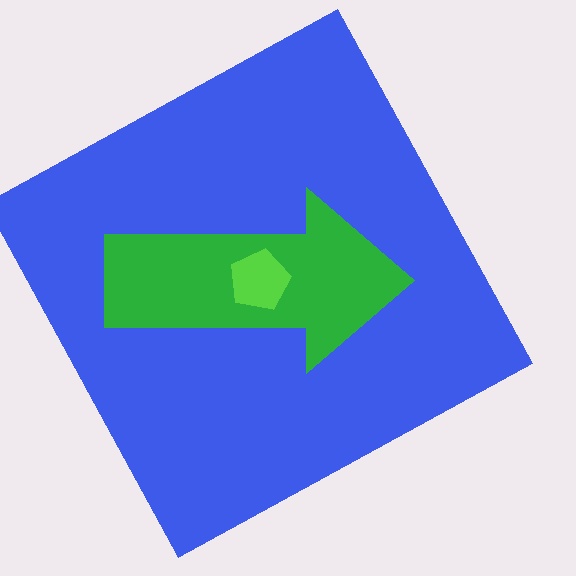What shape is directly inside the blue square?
The green arrow.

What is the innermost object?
The lime pentagon.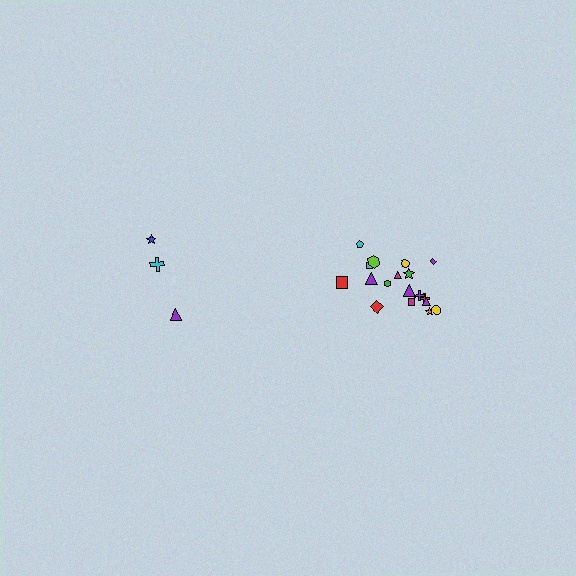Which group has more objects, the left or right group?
The right group.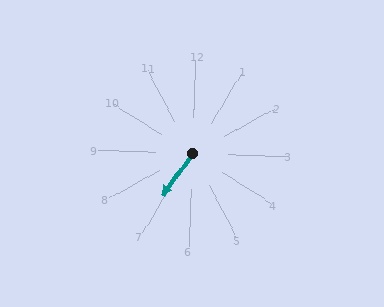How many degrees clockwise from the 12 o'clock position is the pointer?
Approximately 214 degrees.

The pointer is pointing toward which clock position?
Roughly 7 o'clock.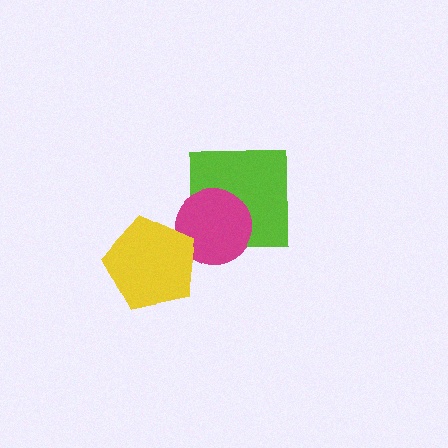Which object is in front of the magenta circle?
The yellow pentagon is in front of the magenta circle.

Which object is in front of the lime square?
The magenta circle is in front of the lime square.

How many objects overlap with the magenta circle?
2 objects overlap with the magenta circle.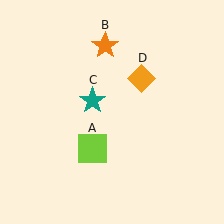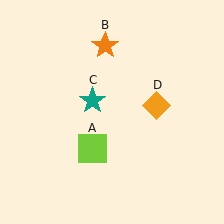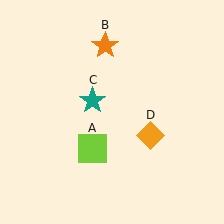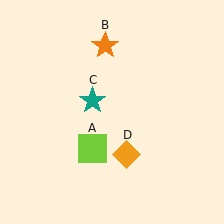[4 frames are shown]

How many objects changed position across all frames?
1 object changed position: orange diamond (object D).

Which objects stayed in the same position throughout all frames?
Lime square (object A) and orange star (object B) and teal star (object C) remained stationary.